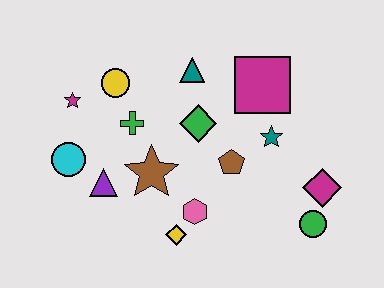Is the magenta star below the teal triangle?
Yes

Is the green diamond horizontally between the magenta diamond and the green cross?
Yes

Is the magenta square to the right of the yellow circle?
Yes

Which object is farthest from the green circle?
The magenta star is farthest from the green circle.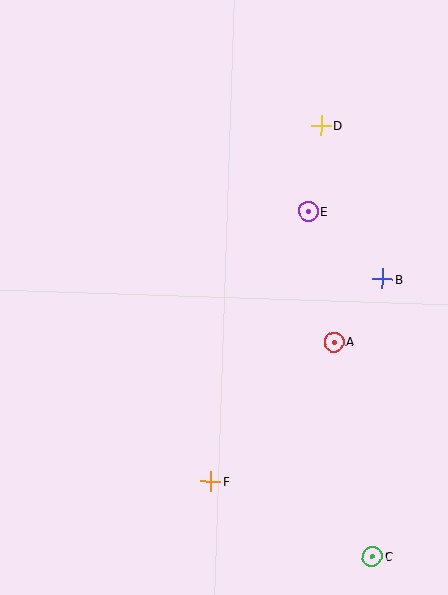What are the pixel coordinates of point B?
Point B is at (382, 279).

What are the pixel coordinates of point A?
Point A is at (334, 342).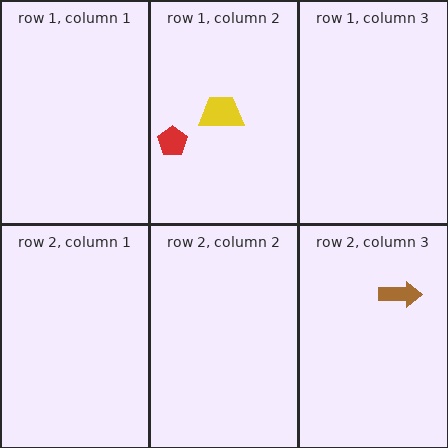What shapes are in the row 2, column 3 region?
The brown arrow.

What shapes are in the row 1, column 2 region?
The yellow trapezoid, the red pentagon.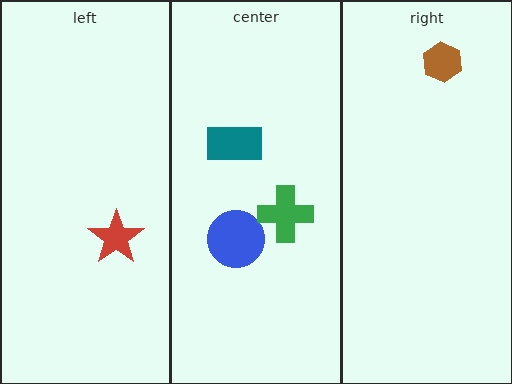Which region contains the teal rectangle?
The center region.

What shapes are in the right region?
The brown hexagon.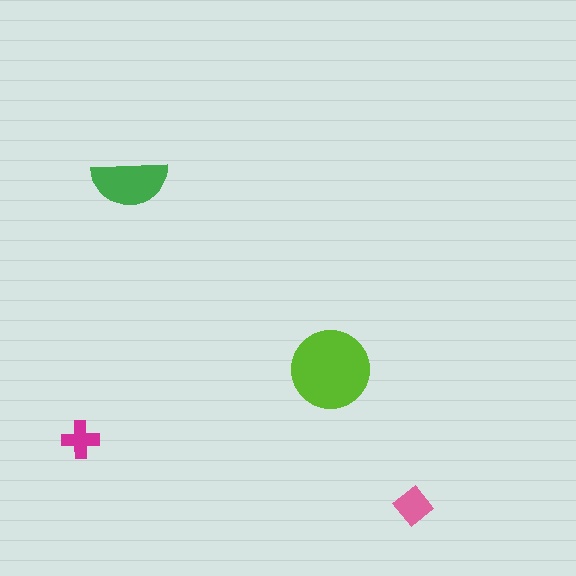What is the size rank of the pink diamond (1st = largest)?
3rd.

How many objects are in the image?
There are 4 objects in the image.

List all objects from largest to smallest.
The lime circle, the green semicircle, the pink diamond, the magenta cross.